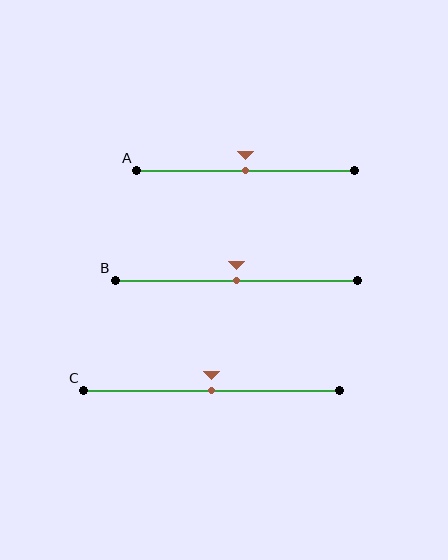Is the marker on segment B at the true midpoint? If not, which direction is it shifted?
Yes, the marker on segment B is at the true midpoint.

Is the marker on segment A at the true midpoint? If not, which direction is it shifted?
Yes, the marker on segment A is at the true midpoint.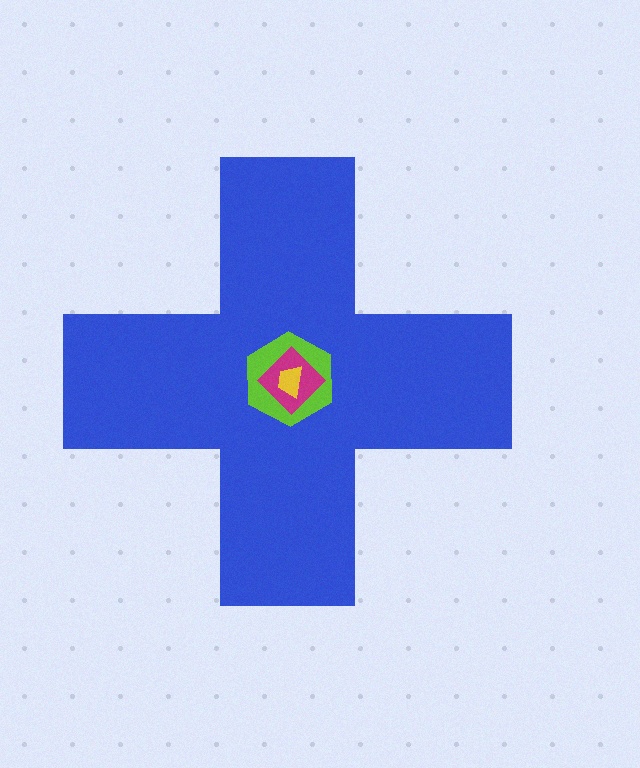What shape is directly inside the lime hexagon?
The magenta diamond.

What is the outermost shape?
The blue cross.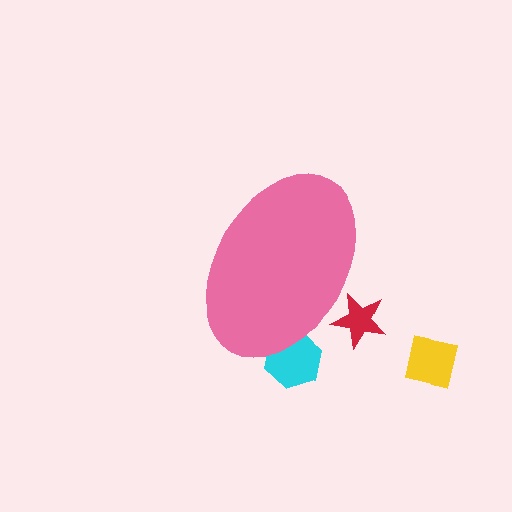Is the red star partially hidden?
Yes, the red star is partially hidden behind the pink ellipse.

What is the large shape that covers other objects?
A pink ellipse.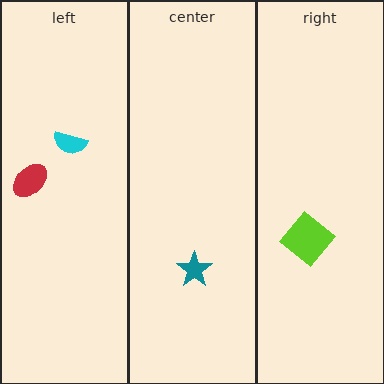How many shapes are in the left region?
2.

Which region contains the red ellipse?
The left region.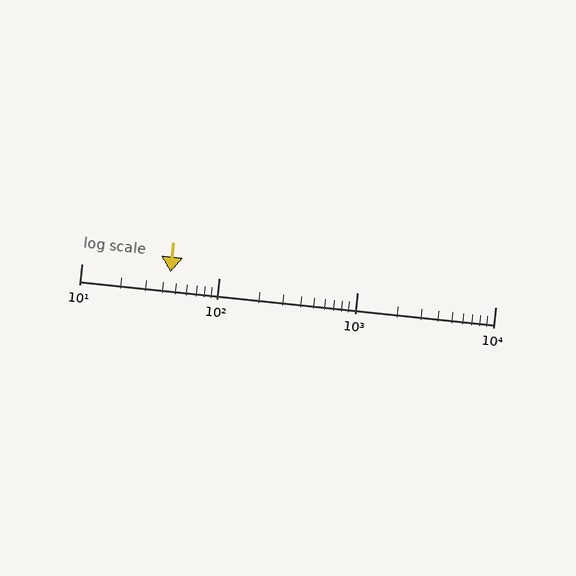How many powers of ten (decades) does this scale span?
The scale spans 3 decades, from 10 to 10000.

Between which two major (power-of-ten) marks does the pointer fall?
The pointer is between 10 and 100.